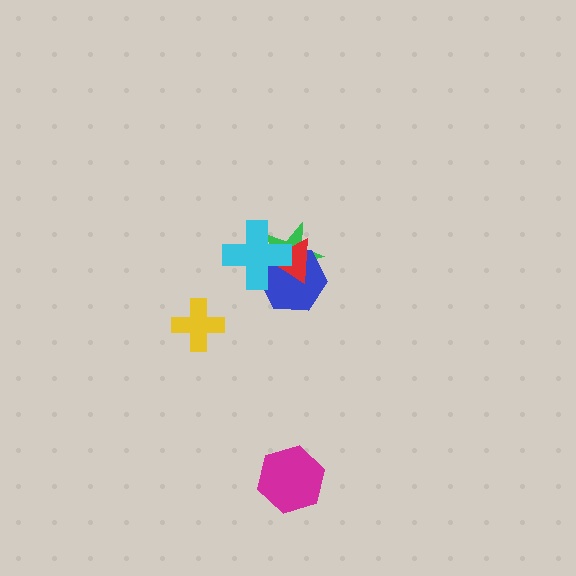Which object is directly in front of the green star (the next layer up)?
The blue hexagon is directly in front of the green star.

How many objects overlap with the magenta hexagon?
0 objects overlap with the magenta hexagon.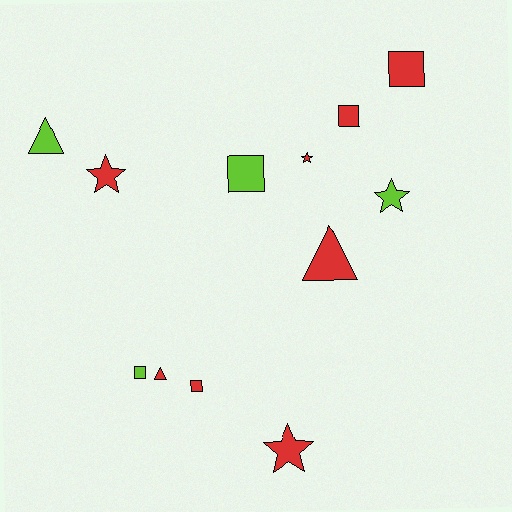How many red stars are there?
There are 3 red stars.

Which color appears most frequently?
Red, with 8 objects.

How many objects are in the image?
There are 12 objects.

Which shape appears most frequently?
Square, with 5 objects.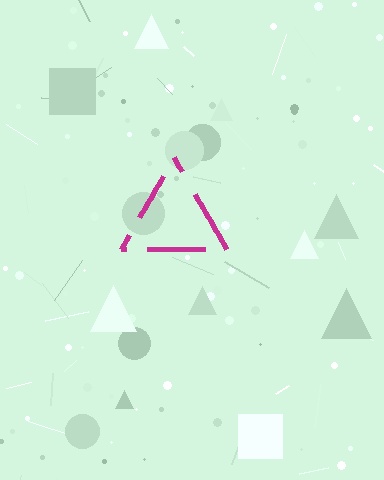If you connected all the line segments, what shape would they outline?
They would outline a triangle.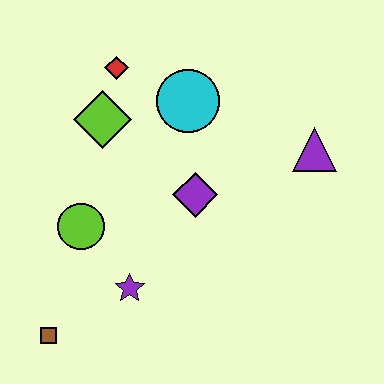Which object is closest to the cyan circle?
The red diamond is closest to the cyan circle.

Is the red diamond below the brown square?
No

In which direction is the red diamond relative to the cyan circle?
The red diamond is to the left of the cyan circle.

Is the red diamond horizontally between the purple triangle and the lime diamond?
Yes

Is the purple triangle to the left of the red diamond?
No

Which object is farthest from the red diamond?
The brown square is farthest from the red diamond.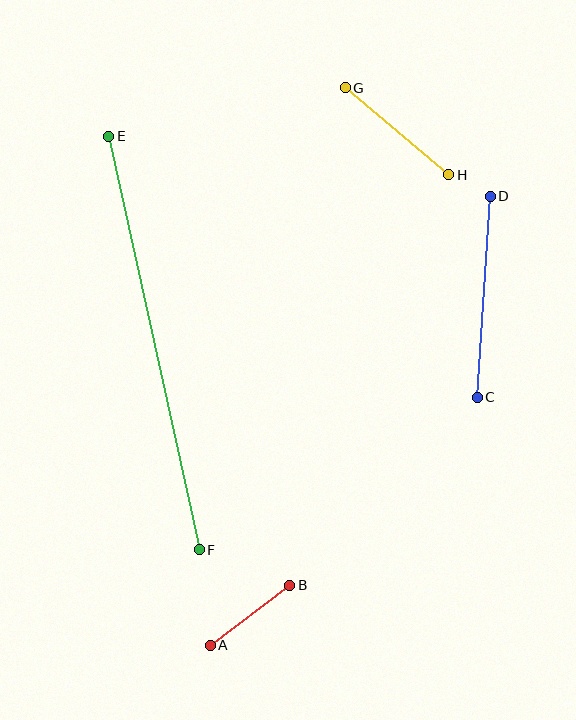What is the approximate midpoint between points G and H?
The midpoint is at approximately (397, 131) pixels.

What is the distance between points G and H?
The distance is approximately 135 pixels.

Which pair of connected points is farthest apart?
Points E and F are farthest apart.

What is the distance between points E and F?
The distance is approximately 423 pixels.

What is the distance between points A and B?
The distance is approximately 100 pixels.